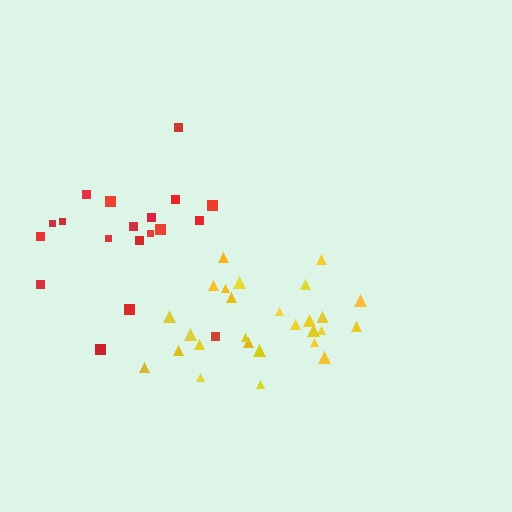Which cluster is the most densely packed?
Yellow.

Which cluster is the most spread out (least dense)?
Red.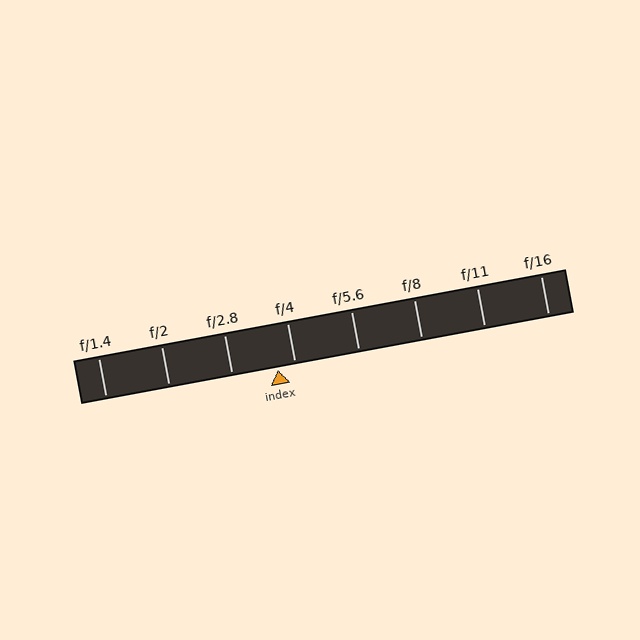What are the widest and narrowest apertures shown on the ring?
The widest aperture shown is f/1.4 and the narrowest is f/16.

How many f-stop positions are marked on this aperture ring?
There are 8 f-stop positions marked.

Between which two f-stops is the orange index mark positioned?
The index mark is between f/2.8 and f/4.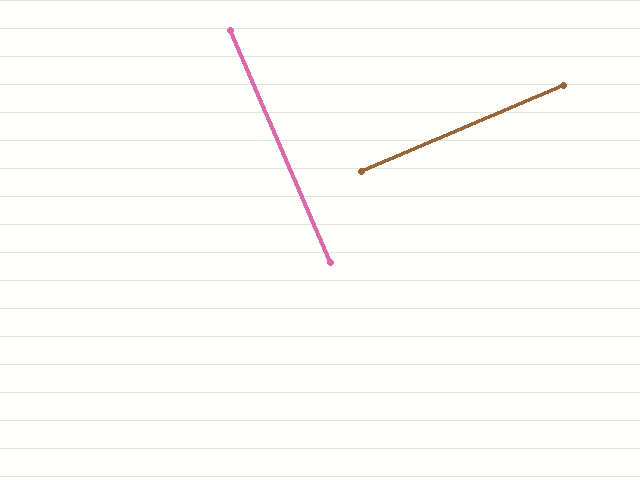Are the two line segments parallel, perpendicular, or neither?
Perpendicular — they meet at approximately 90°.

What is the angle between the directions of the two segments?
Approximately 90 degrees.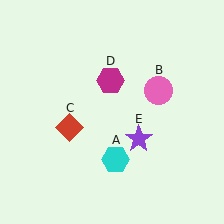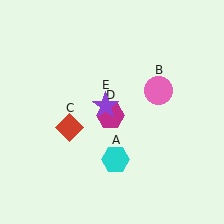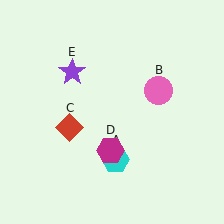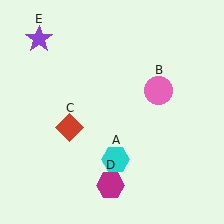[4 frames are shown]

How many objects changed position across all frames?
2 objects changed position: magenta hexagon (object D), purple star (object E).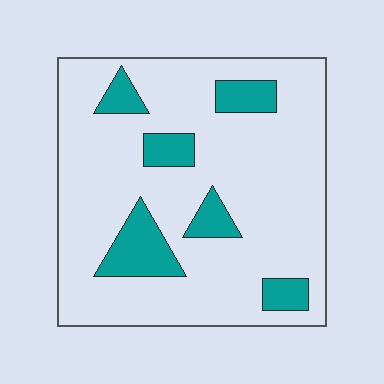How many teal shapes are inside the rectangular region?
6.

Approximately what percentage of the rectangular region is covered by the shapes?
Approximately 15%.